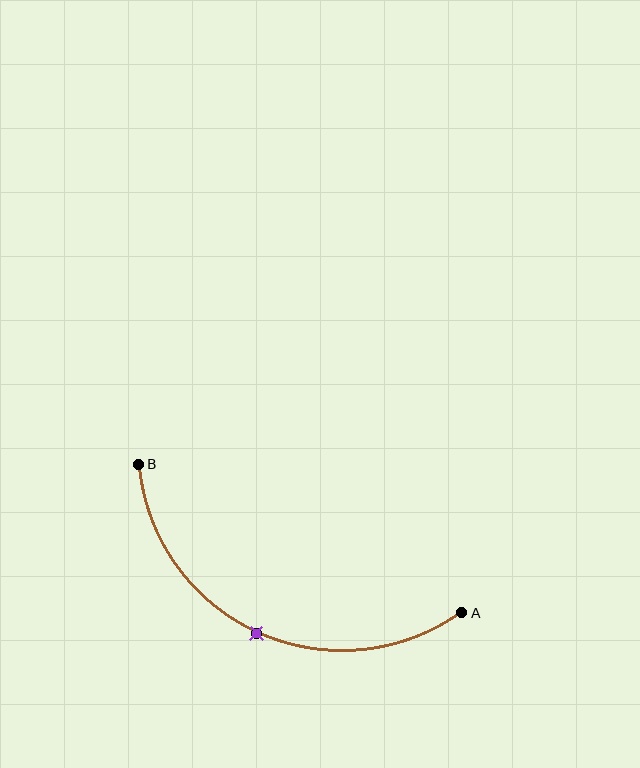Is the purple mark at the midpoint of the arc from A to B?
Yes. The purple mark lies on the arc at equal arc-length from both A and B — it is the arc midpoint.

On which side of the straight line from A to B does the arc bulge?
The arc bulges below the straight line connecting A and B.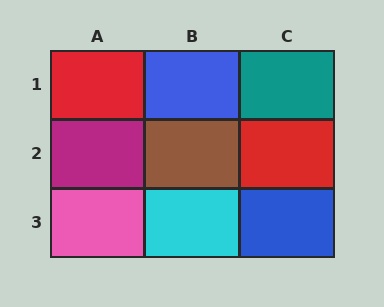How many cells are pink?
1 cell is pink.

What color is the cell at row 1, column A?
Red.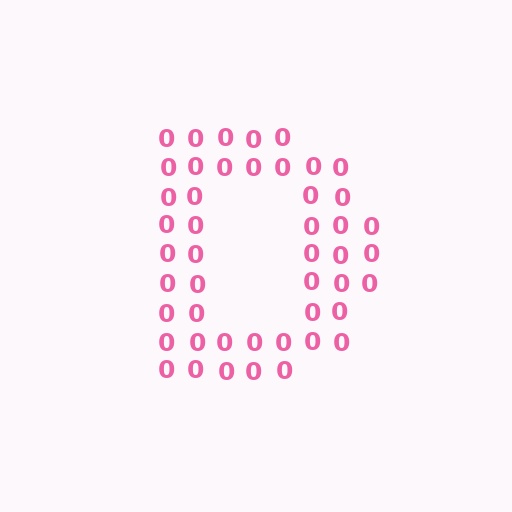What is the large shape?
The large shape is the letter D.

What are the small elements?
The small elements are digit 0's.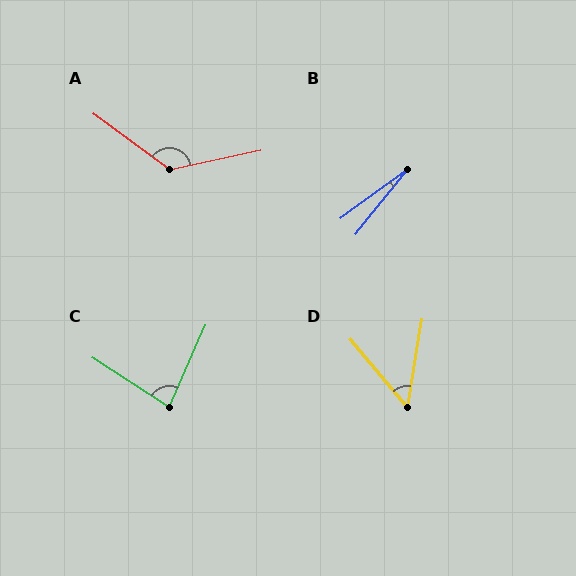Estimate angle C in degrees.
Approximately 81 degrees.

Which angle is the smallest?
B, at approximately 15 degrees.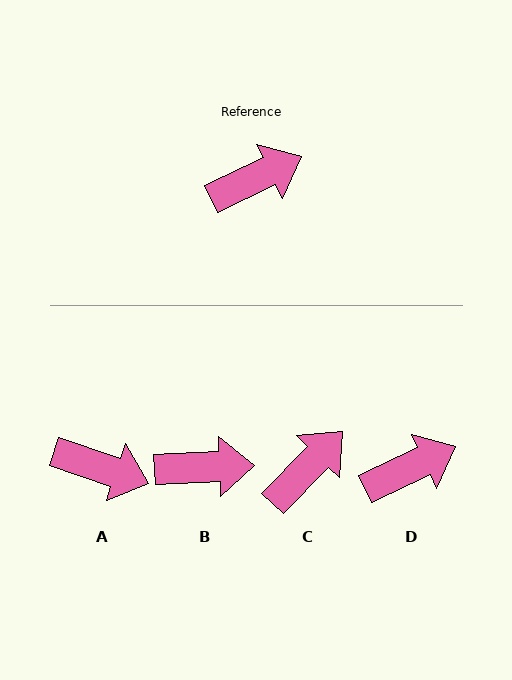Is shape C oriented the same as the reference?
No, it is off by about 21 degrees.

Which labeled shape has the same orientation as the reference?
D.